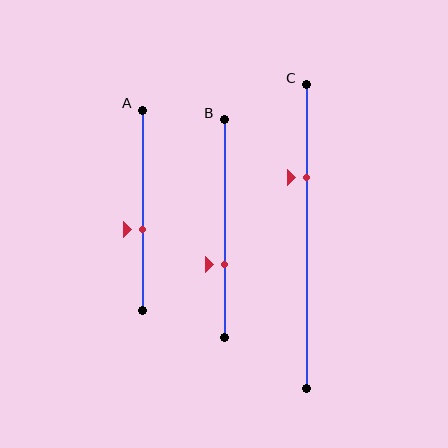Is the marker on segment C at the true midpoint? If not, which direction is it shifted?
No, the marker on segment C is shifted upward by about 20% of the segment length.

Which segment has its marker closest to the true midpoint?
Segment A has its marker closest to the true midpoint.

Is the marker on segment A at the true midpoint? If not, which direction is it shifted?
No, the marker on segment A is shifted downward by about 9% of the segment length.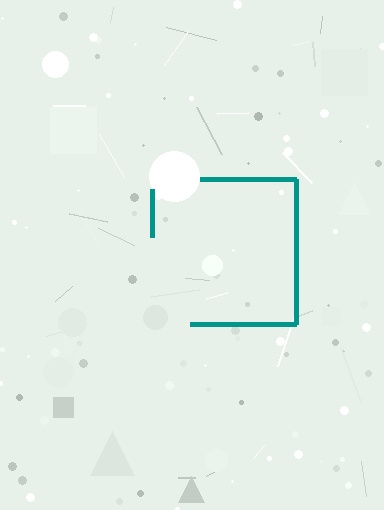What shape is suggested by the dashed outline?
The dashed outline suggests a square.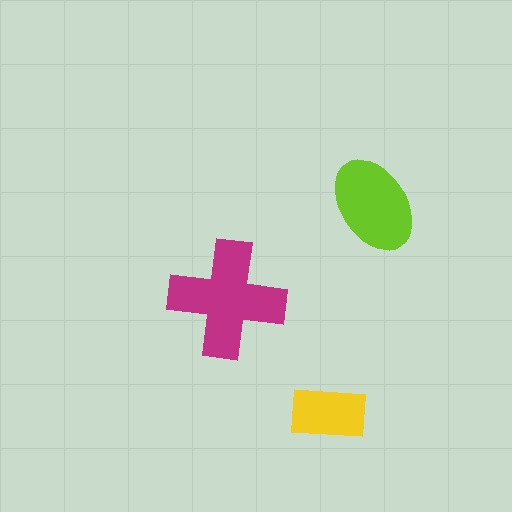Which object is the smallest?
The yellow rectangle.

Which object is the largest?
The magenta cross.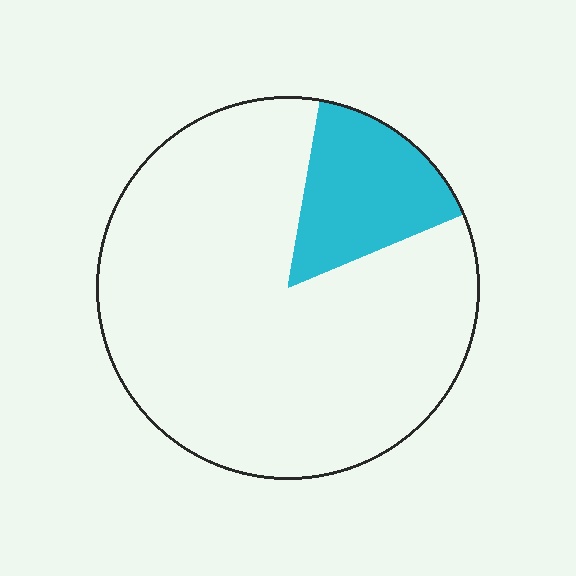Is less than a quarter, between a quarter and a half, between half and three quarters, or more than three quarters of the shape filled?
Less than a quarter.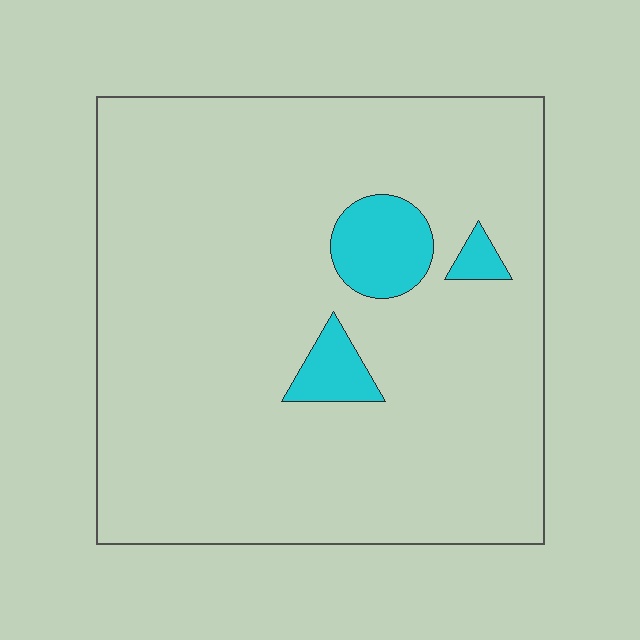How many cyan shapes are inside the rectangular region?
3.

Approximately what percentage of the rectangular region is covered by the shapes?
Approximately 10%.